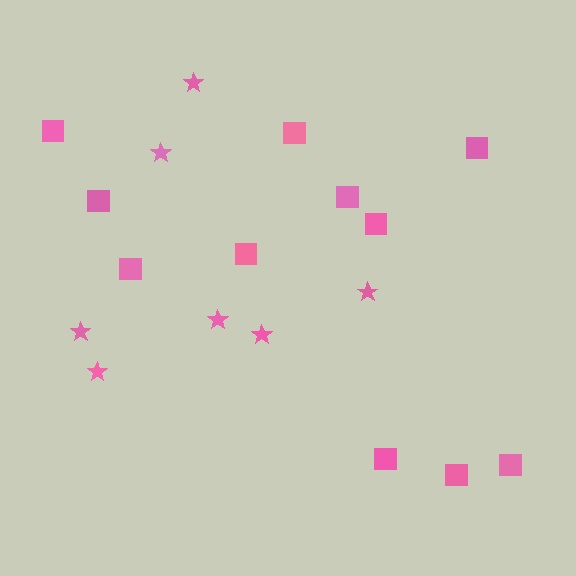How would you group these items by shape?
There are 2 groups: one group of stars (7) and one group of squares (11).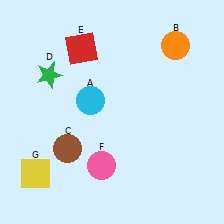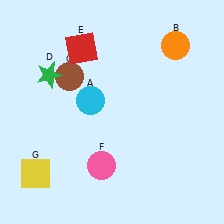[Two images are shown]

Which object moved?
The brown circle (C) moved up.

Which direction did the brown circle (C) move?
The brown circle (C) moved up.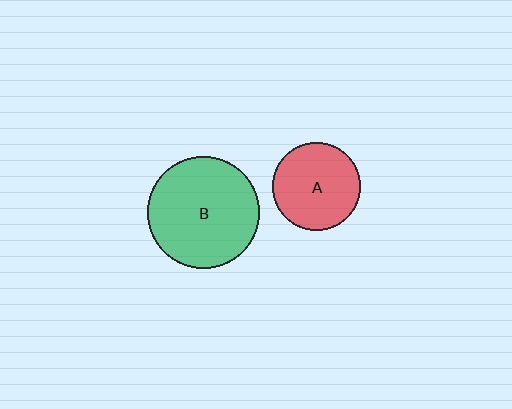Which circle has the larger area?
Circle B (green).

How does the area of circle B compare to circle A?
Approximately 1.6 times.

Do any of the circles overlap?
No, none of the circles overlap.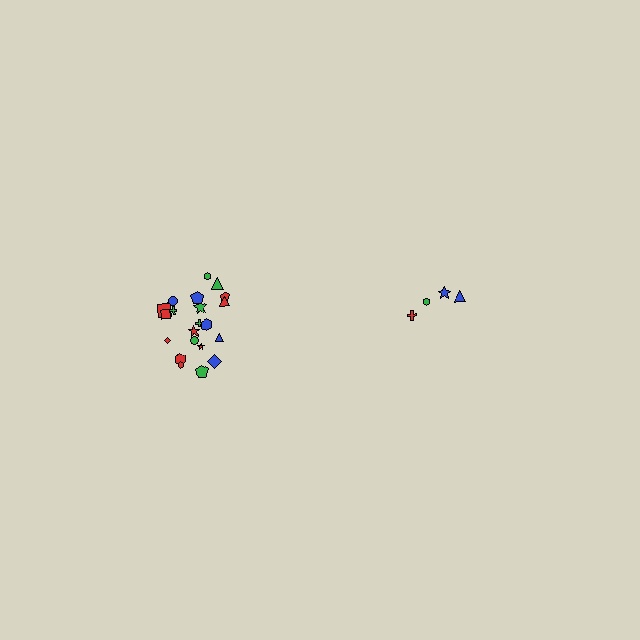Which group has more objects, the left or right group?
The left group.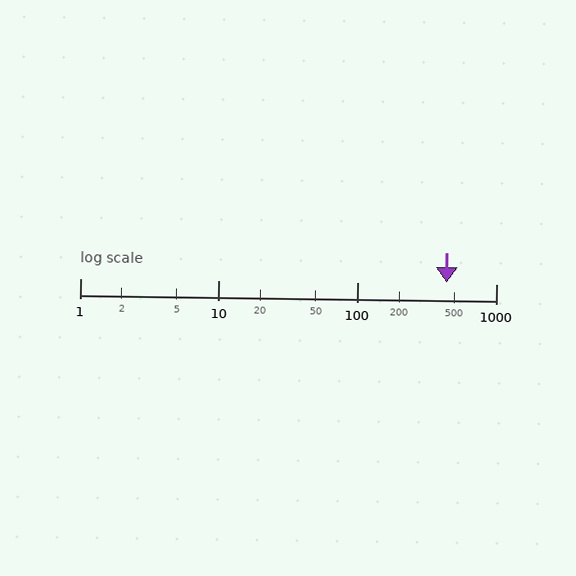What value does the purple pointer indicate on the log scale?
The pointer indicates approximately 440.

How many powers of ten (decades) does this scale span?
The scale spans 3 decades, from 1 to 1000.